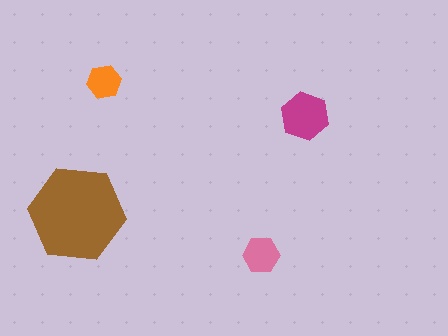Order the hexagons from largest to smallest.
the brown one, the magenta one, the pink one, the orange one.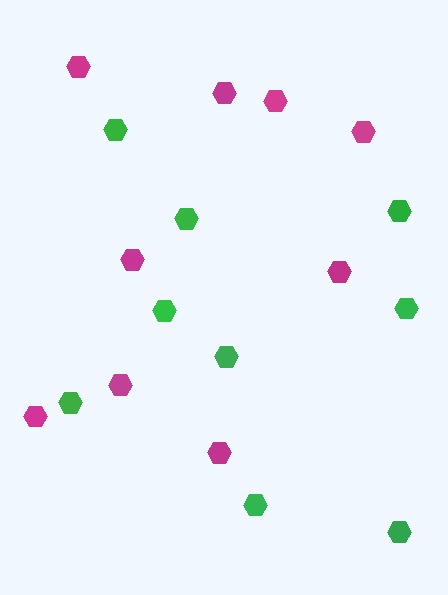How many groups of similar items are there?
There are 2 groups: one group of green hexagons (9) and one group of magenta hexagons (9).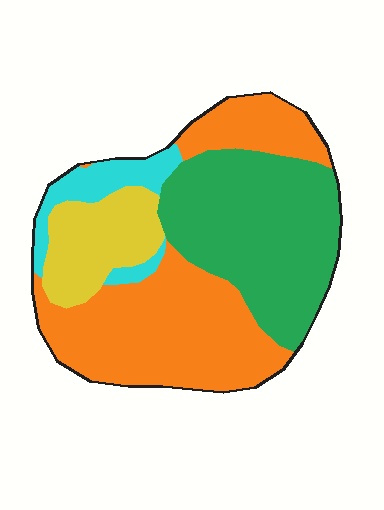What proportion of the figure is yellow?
Yellow covers around 15% of the figure.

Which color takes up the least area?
Cyan, at roughly 10%.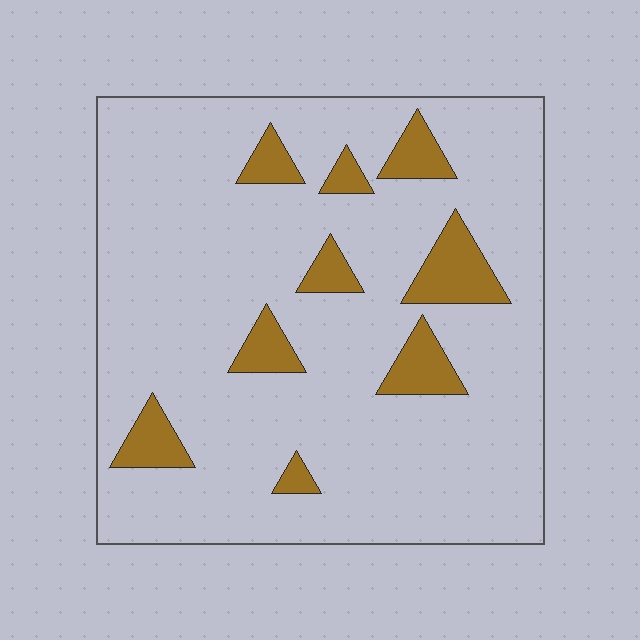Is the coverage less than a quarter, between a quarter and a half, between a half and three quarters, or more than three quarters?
Less than a quarter.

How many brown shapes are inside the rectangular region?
9.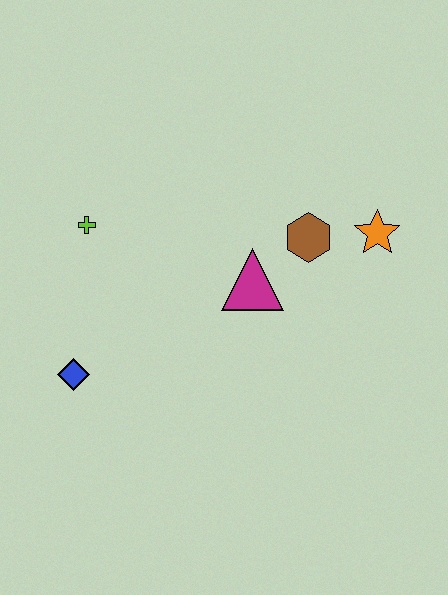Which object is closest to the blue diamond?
The lime cross is closest to the blue diamond.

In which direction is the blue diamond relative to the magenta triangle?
The blue diamond is to the left of the magenta triangle.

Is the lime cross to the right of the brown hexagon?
No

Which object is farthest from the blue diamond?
The orange star is farthest from the blue diamond.